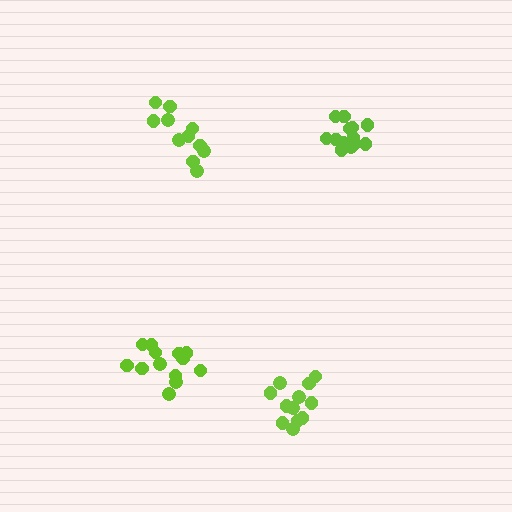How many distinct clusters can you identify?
There are 4 distinct clusters.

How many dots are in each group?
Group 1: 14 dots, Group 2: 12 dots, Group 3: 13 dots, Group 4: 11 dots (50 total).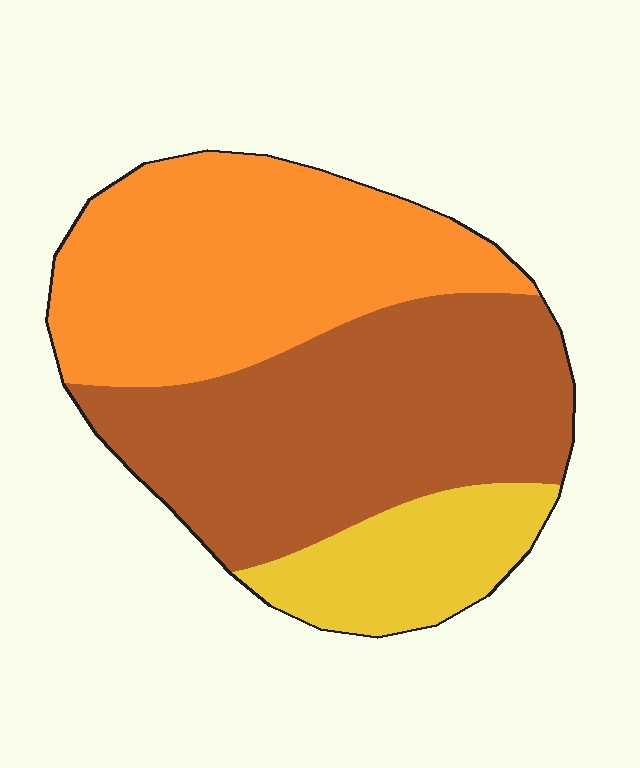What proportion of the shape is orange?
Orange takes up about two fifths (2/5) of the shape.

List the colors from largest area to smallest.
From largest to smallest: brown, orange, yellow.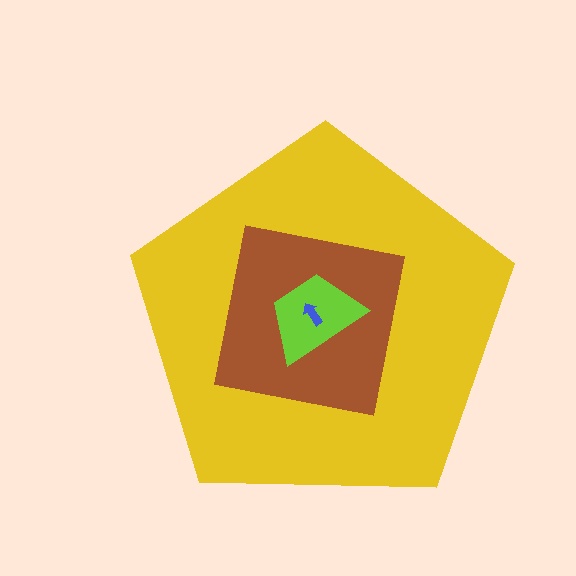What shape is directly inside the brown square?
The lime trapezoid.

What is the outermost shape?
The yellow pentagon.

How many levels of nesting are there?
4.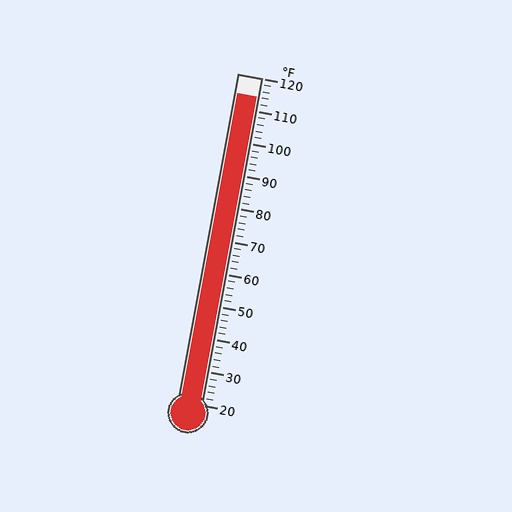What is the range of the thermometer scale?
The thermometer scale ranges from 20°F to 120°F.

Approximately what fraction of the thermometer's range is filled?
The thermometer is filled to approximately 95% of its range.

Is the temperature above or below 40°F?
The temperature is above 40°F.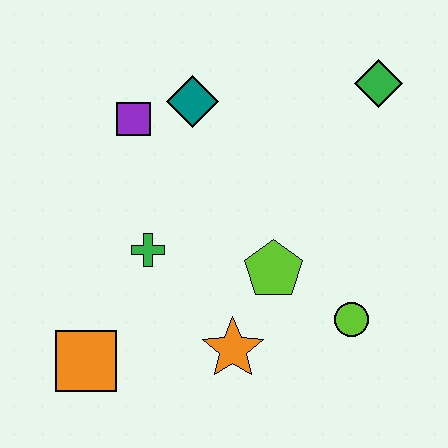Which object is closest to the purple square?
The teal diamond is closest to the purple square.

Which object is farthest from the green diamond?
The orange square is farthest from the green diamond.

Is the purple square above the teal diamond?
No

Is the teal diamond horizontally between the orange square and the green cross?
No